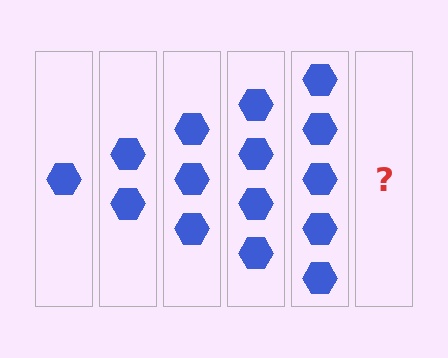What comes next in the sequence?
The next element should be 6 hexagons.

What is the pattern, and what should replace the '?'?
The pattern is that each step adds one more hexagon. The '?' should be 6 hexagons.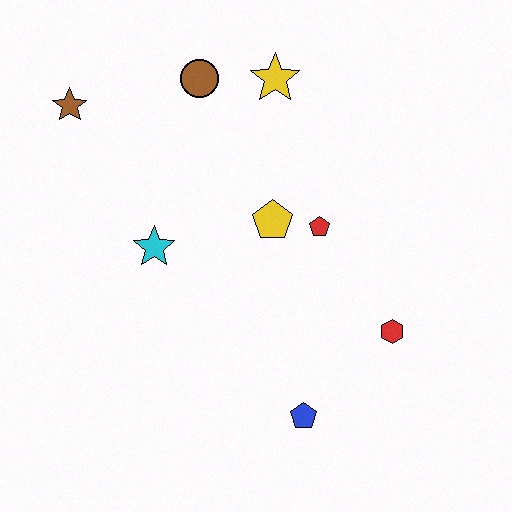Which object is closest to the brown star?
The brown circle is closest to the brown star.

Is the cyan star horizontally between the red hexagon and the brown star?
Yes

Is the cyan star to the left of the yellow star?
Yes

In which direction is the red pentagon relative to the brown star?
The red pentagon is to the right of the brown star.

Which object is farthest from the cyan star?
The red hexagon is farthest from the cyan star.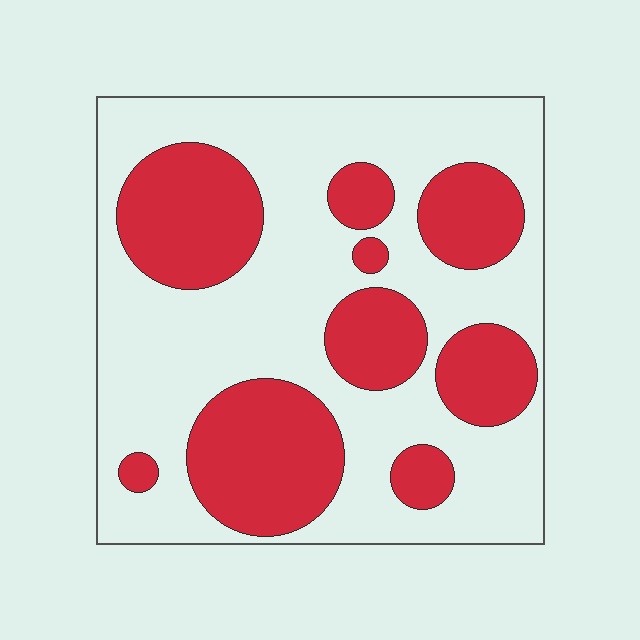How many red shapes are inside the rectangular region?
9.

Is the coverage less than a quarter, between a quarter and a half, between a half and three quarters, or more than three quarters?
Between a quarter and a half.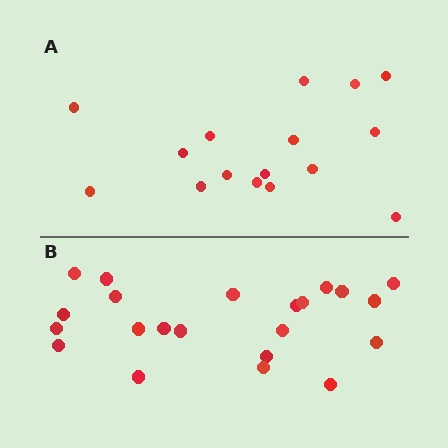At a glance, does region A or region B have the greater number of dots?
Region B (the bottom region) has more dots.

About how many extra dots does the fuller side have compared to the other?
Region B has about 6 more dots than region A.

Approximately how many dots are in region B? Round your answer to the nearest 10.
About 20 dots. (The exact count is 22, which rounds to 20.)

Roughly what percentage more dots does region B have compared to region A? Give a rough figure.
About 40% more.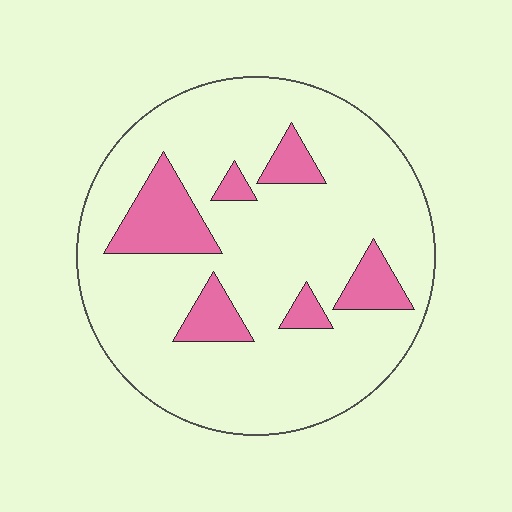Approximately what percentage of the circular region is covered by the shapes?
Approximately 15%.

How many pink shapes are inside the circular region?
6.